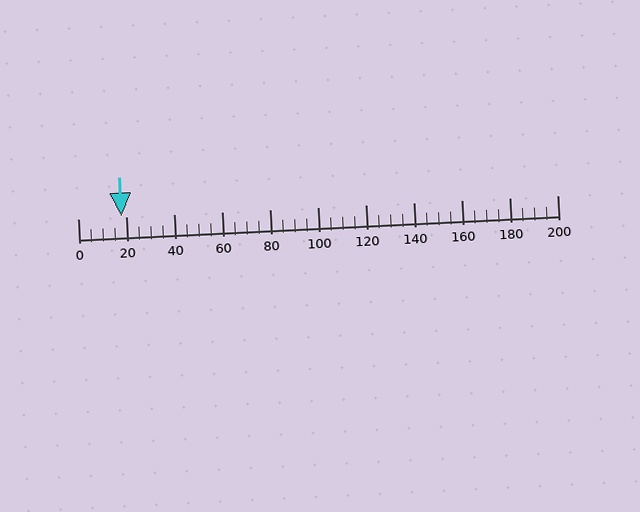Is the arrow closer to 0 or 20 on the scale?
The arrow is closer to 20.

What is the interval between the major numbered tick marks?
The major tick marks are spaced 20 units apart.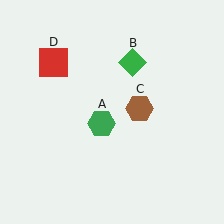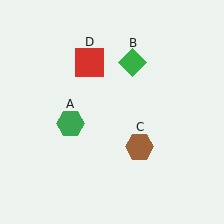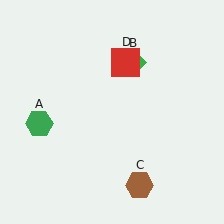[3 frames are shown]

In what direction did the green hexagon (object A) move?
The green hexagon (object A) moved left.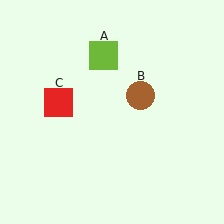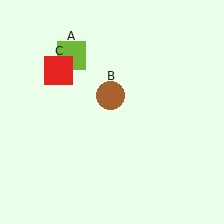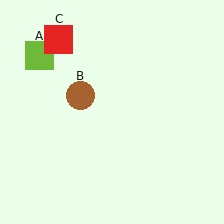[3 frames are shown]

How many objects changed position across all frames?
3 objects changed position: lime square (object A), brown circle (object B), red square (object C).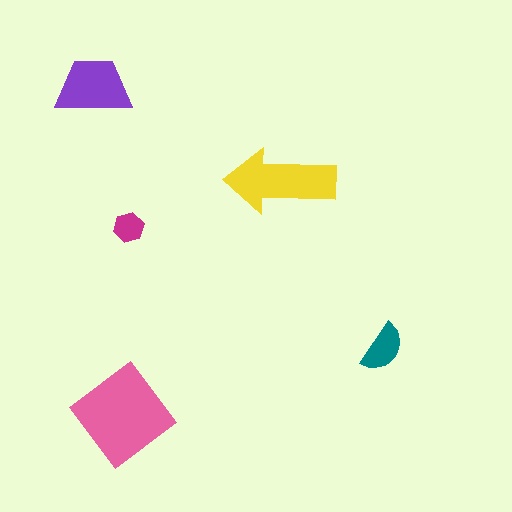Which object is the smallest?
The magenta hexagon.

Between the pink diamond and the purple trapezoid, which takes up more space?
The pink diamond.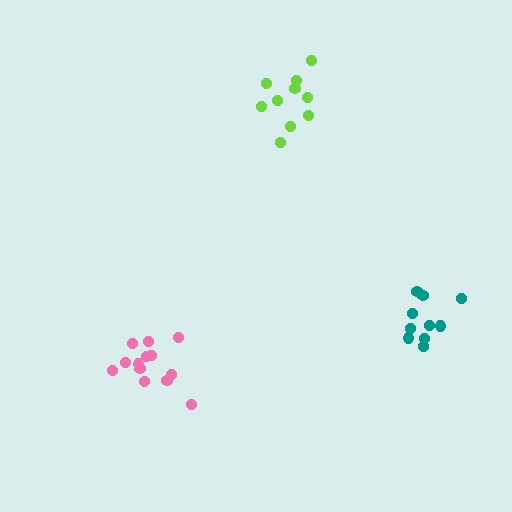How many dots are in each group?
Group 1: 10 dots, Group 2: 13 dots, Group 3: 10 dots (33 total).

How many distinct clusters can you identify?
There are 3 distinct clusters.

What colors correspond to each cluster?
The clusters are colored: teal, pink, lime.